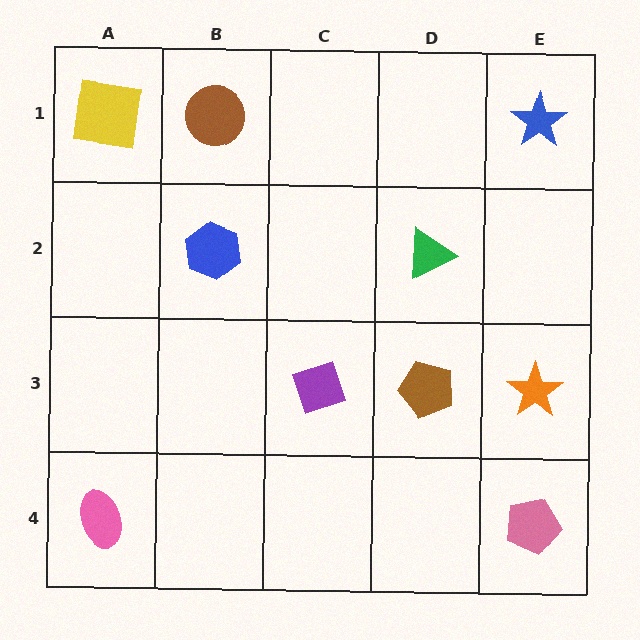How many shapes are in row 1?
3 shapes.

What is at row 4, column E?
A pink pentagon.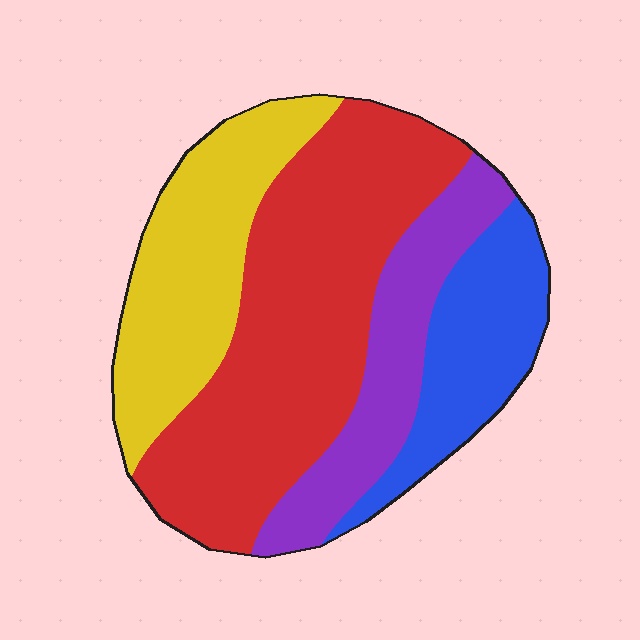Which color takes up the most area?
Red, at roughly 45%.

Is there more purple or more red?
Red.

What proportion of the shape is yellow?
Yellow takes up about one quarter (1/4) of the shape.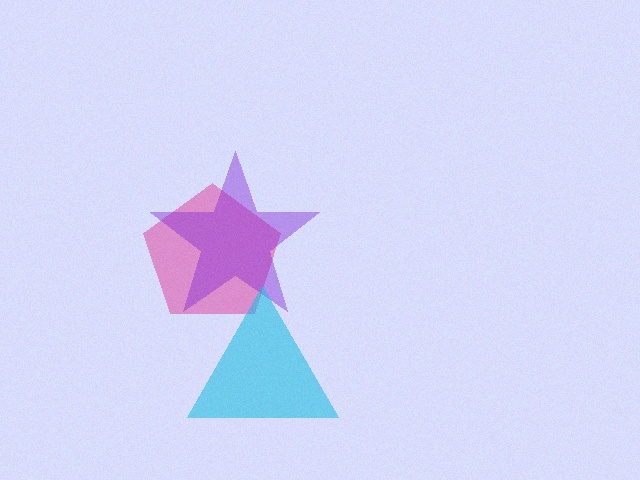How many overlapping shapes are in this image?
There are 3 overlapping shapes in the image.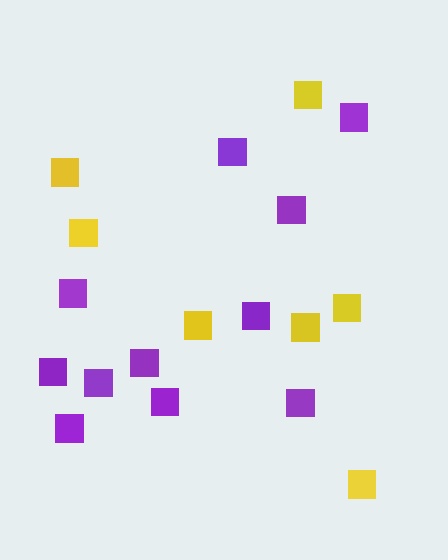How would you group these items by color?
There are 2 groups: one group of yellow squares (7) and one group of purple squares (11).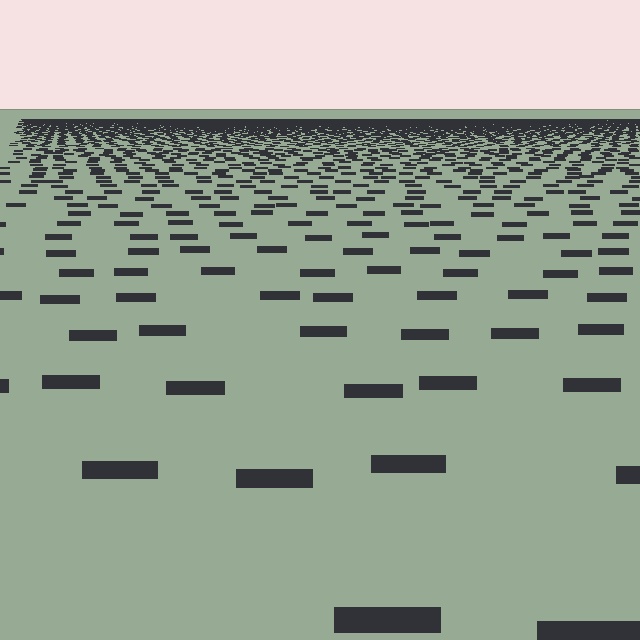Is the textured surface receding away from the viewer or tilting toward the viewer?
The surface is receding away from the viewer. Texture elements get smaller and denser toward the top.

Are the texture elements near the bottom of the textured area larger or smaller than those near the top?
Larger. Near the bottom, elements are closer to the viewer and appear at a bigger on-screen size.